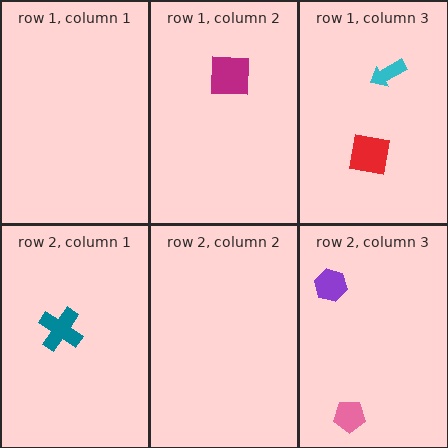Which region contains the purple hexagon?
The row 2, column 3 region.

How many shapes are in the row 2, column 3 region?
2.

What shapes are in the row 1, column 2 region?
The magenta square.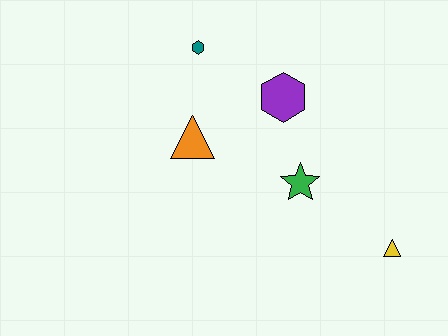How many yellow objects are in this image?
There is 1 yellow object.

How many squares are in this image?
There are no squares.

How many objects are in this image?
There are 5 objects.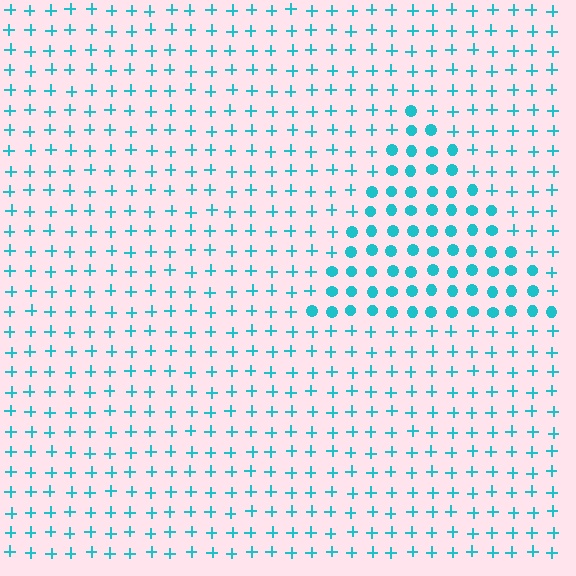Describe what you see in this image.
The image is filled with small cyan elements arranged in a uniform grid. A triangle-shaped region contains circles, while the surrounding area contains plus signs. The boundary is defined purely by the change in element shape.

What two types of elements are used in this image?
The image uses circles inside the triangle region and plus signs outside it.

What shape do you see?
I see a triangle.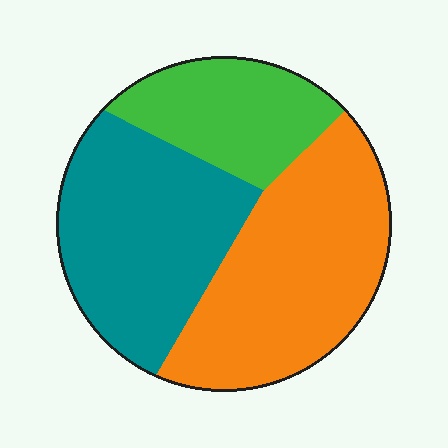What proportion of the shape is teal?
Teal takes up about three eighths (3/8) of the shape.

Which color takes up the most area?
Orange, at roughly 40%.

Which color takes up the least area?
Green, at roughly 20%.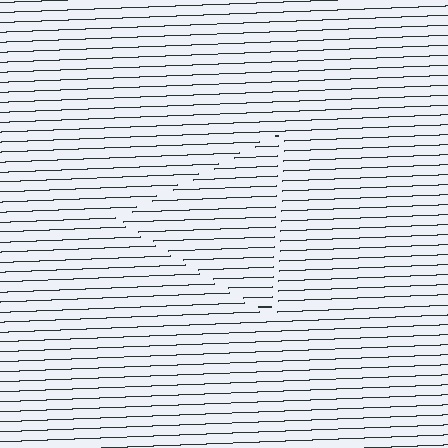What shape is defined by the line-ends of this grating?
An illusory triangle. The interior of the shape contains the same grating, shifted by half a period — the contour is defined by the phase discontinuity where line-ends from the inner and outer gratings abut.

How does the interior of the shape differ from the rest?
The interior of the shape contains the same grating, shifted by half a period — the contour is defined by the phase discontinuity where line-ends from the inner and outer gratings abut.